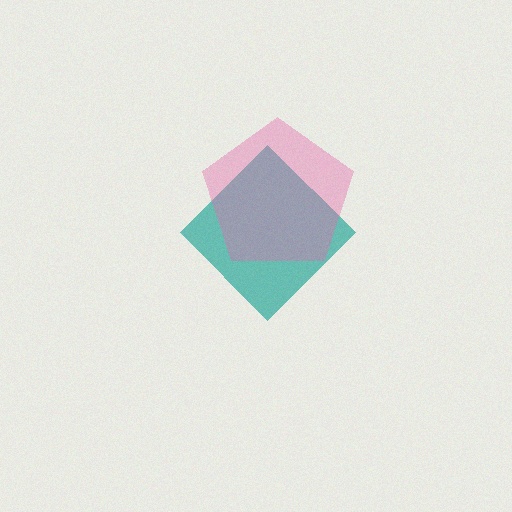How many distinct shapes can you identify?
There are 2 distinct shapes: a teal diamond, a pink pentagon.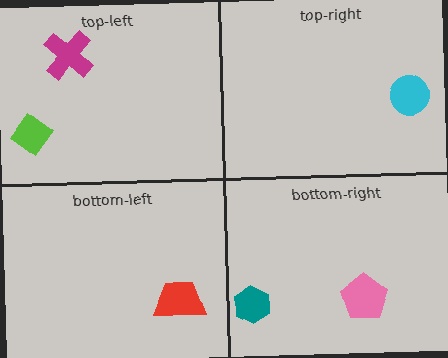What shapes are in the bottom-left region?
The red trapezoid.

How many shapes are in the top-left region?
2.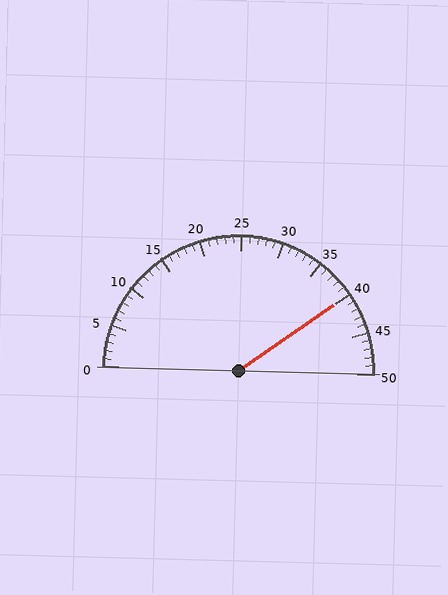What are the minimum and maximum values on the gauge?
The gauge ranges from 0 to 50.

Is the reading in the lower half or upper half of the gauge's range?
The reading is in the upper half of the range (0 to 50).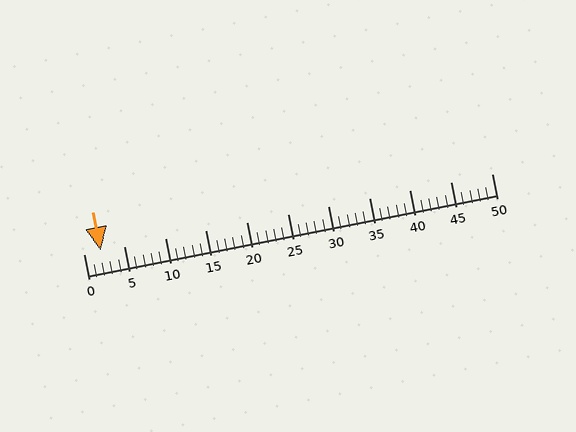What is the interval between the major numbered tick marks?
The major tick marks are spaced 5 units apart.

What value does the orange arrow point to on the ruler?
The orange arrow points to approximately 2.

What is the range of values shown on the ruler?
The ruler shows values from 0 to 50.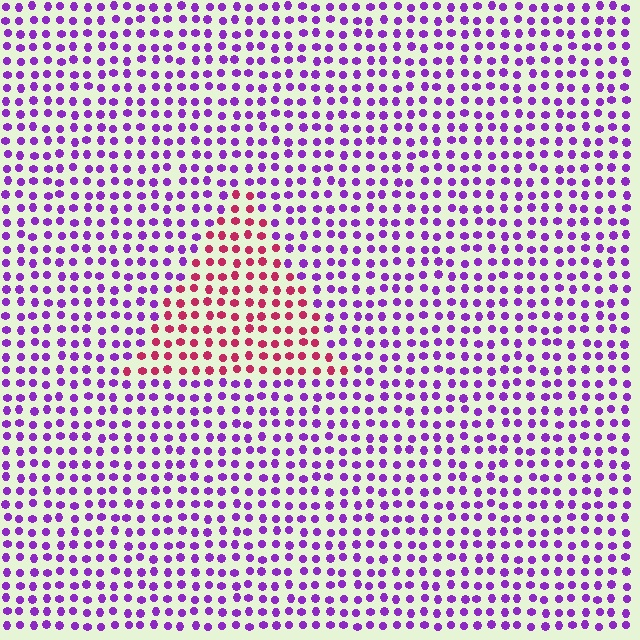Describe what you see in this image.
The image is filled with small purple elements in a uniform arrangement. A triangle-shaped region is visible where the elements are tinted to a slightly different hue, forming a subtle color boundary.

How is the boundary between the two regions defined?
The boundary is defined purely by a slight shift in hue (about 58 degrees). Spacing, size, and orientation are identical on both sides.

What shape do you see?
I see a triangle.